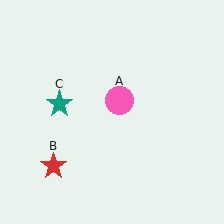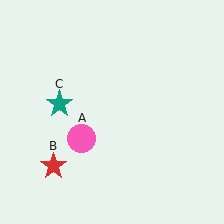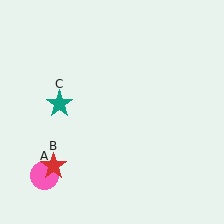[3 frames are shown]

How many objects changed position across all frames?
1 object changed position: pink circle (object A).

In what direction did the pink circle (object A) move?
The pink circle (object A) moved down and to the left.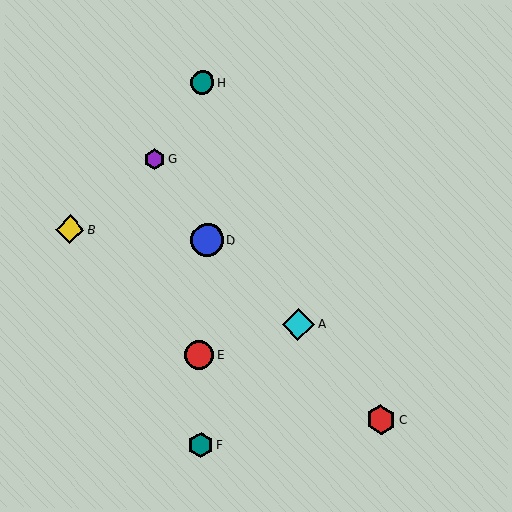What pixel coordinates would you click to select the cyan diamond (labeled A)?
Click at (298, 324) to select the cyan diamond A.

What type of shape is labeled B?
Shape B is a yellow diamond.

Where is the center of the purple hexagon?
The center of the purple hexagon is at (154, 159).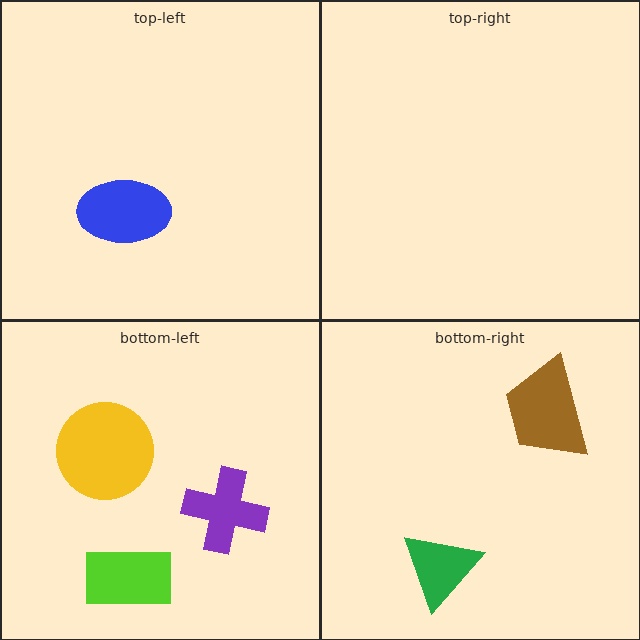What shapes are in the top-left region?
The blue ellipse.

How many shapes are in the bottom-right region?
2.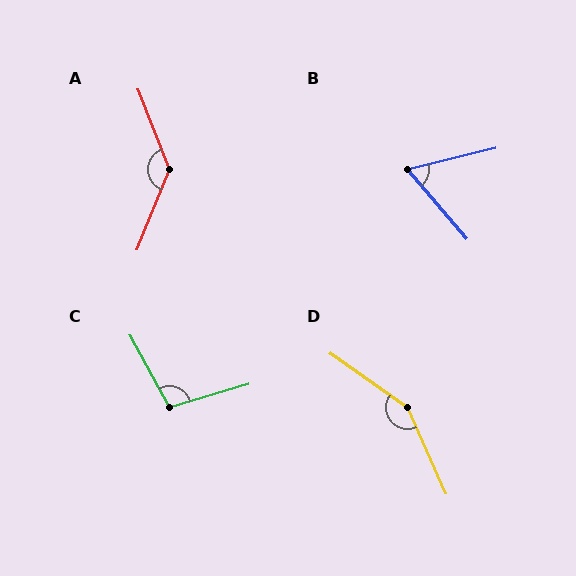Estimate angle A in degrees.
Approximately 136 degrees.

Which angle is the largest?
D, at approximately 149 degrees.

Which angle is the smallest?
B, at approximately 63 degrees.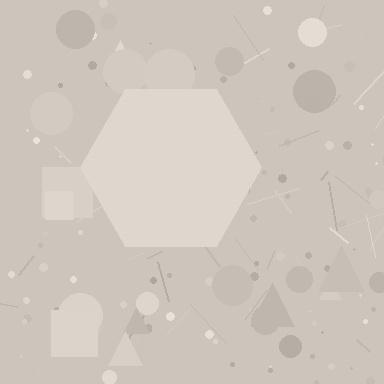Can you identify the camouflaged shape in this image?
The camouflaged shape is a hexagon.